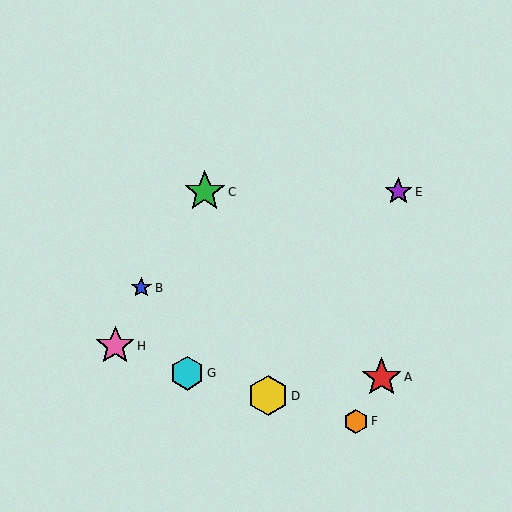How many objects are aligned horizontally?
2 objects (C, E) are aligned horizontally.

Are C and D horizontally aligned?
No, C is at y≈192 and D is at y≈396.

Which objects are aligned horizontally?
Objects C, E are aligned horizontally.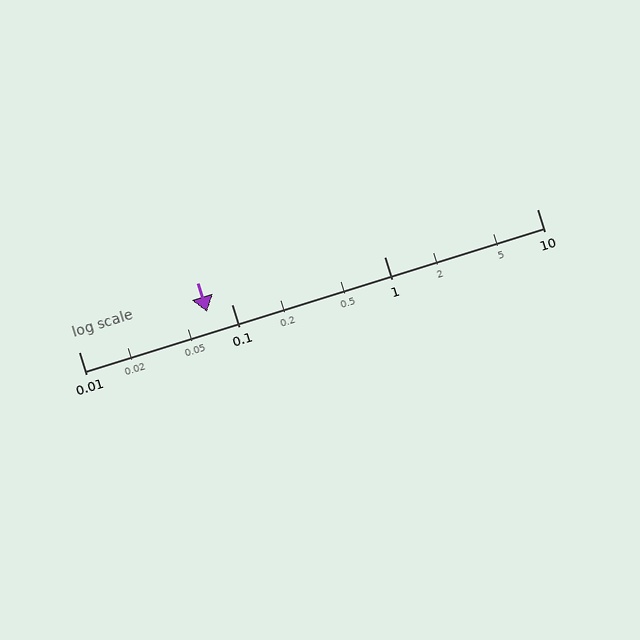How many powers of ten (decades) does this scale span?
The scale spans 3 decades, from 0.01 to 10.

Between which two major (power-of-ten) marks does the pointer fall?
The pointer is between 0.01 and 0.1.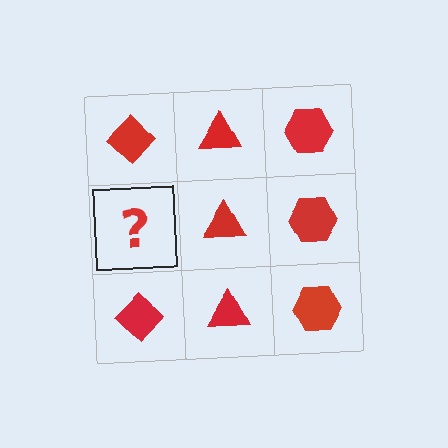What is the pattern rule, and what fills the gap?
The rule is that each column has a consistent shape. The gap should be filled with a red diamond.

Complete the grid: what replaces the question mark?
The question mark should be replaced with a red diamond.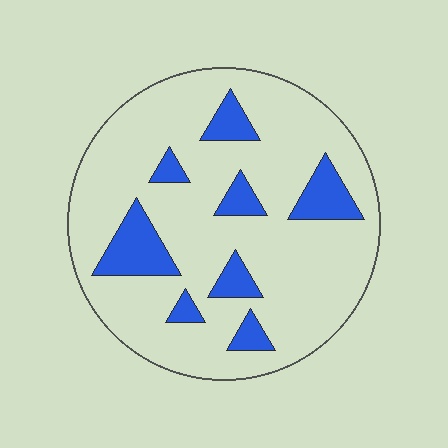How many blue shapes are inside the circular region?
8.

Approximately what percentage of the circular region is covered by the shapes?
Approximately 15%.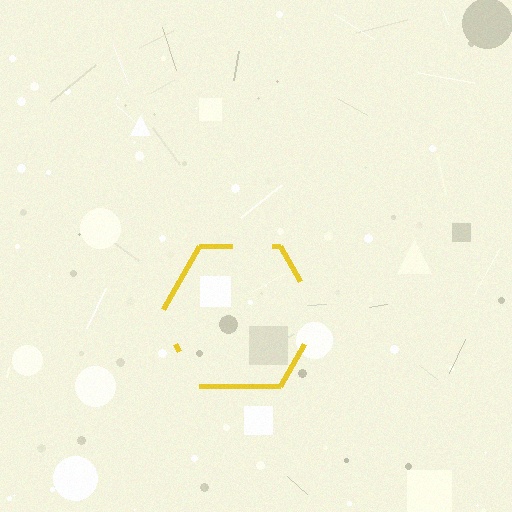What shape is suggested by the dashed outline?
The dashed outline suggests a hexagon.